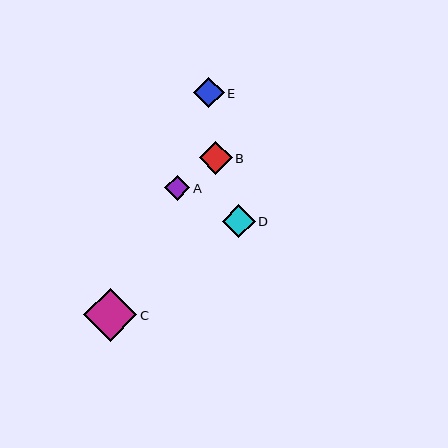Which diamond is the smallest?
Diamond A is the smallest with a size of approximately 25 pixels.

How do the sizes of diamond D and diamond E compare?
Diamond D and diamond E are approximately the same size.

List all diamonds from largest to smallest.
From largest to smallest: C, D, B, E, A.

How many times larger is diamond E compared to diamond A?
Diamond E is approximately 1.2 times the size of diamond A.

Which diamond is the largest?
Diamond C is the largest with a size of approximately 53 pixels.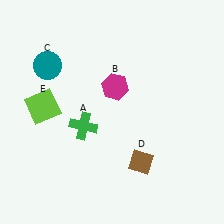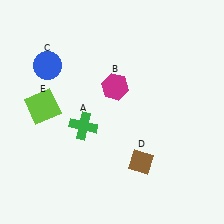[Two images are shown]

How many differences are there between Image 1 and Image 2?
There is 1 difference between the two images.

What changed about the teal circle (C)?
In Image 1, C is teal. In Image 2, it changed to blue.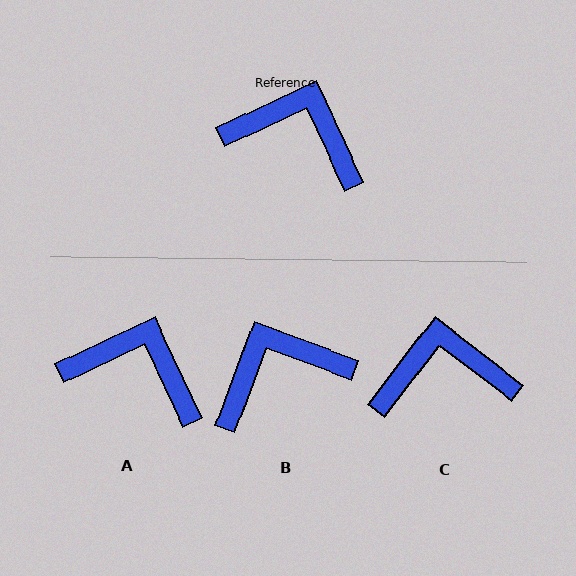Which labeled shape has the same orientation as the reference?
A.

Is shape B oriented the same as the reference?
No, it is off by about 45 degrees.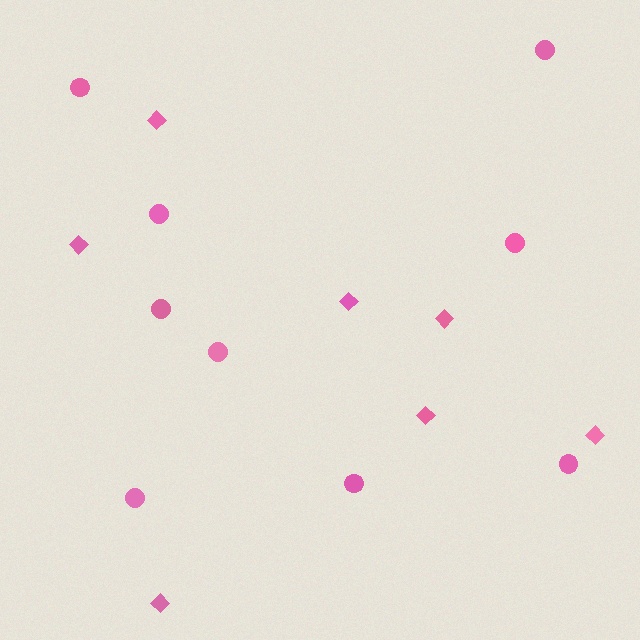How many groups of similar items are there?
There are 2 groups: one group of diamonds (7) and one group of circles (9).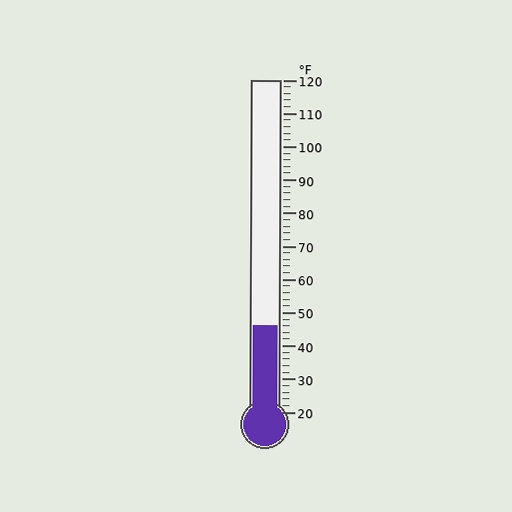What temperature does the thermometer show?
The thermometer shows approximately 46°F.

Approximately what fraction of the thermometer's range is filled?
The thermometer is filled to approximately 25% of its range.